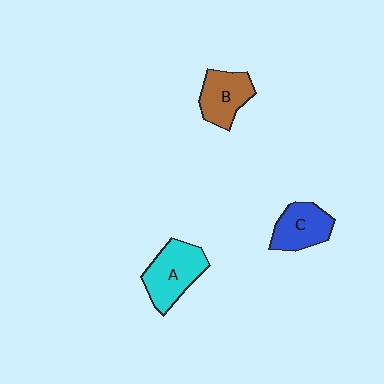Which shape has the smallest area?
Shape B (brown).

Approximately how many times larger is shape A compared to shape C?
Approximately 1.3 times.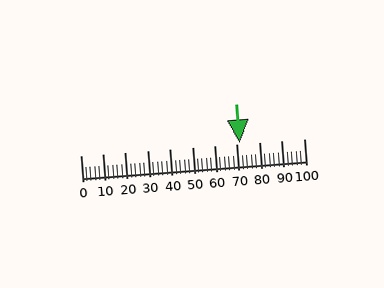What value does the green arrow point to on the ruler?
The green arrow points to approximately 71.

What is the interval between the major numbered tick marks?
The major tick marks are spaced 10 units apart.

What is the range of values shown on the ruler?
The ruler shows values from 0 to 100.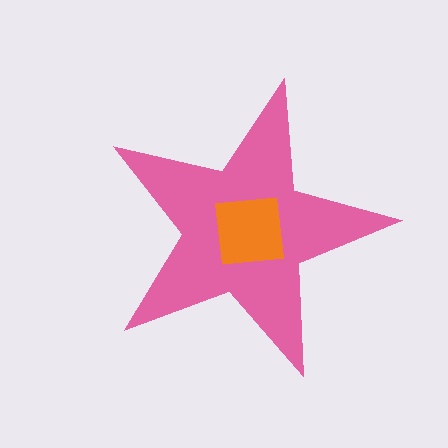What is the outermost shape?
The pink star.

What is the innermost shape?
The orange square.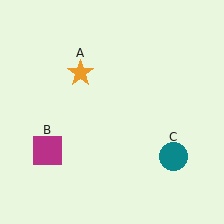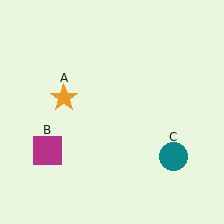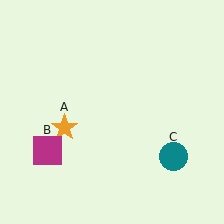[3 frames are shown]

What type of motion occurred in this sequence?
The orange star (object A) rotated counterclockwise around the center of the scene.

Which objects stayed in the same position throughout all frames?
Magenta square (object B) and teal circle (object C) remained stationary.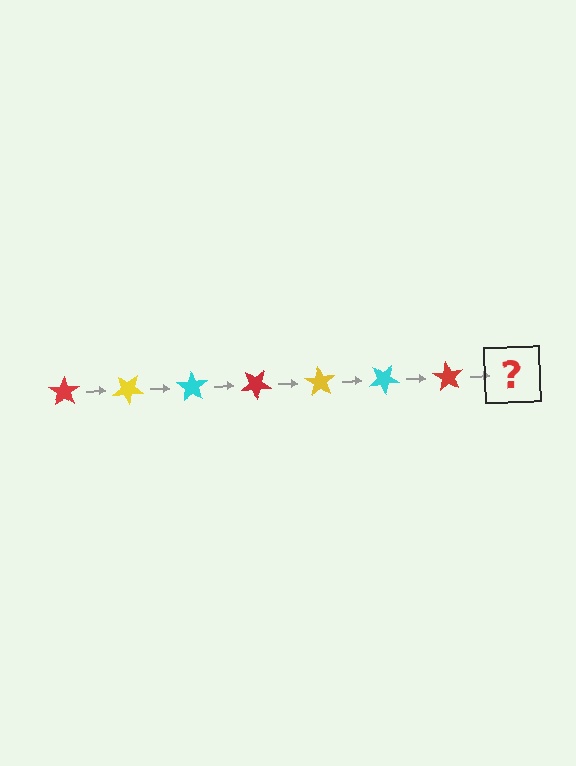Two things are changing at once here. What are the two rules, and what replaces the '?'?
The two rules are that it rotates 35 degrees each step and the color cycles through red, yellow, and cyan. The '?' should be a yellow star, rotated 245 degrees from the start.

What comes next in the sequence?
The next element should be a yellow star, rotated 245 degrees from the start.